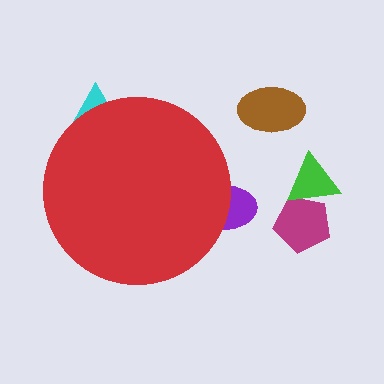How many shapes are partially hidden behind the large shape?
2 shapes are partially hidden.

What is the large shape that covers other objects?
A red circle.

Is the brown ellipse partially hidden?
No, the brown ellipse is fully visible.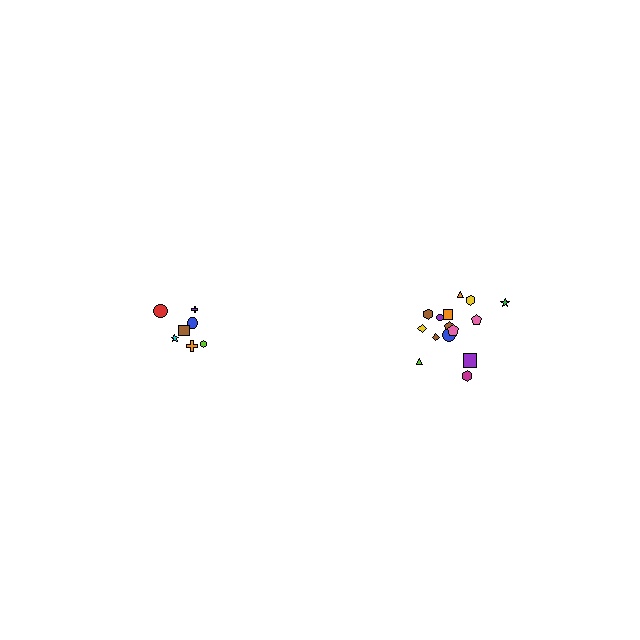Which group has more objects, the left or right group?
The right group.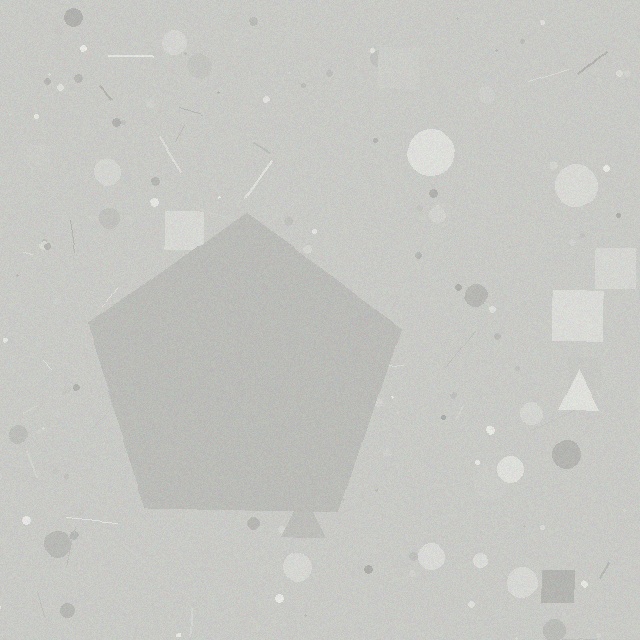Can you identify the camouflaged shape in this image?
The camouflaged shape is a pentagon.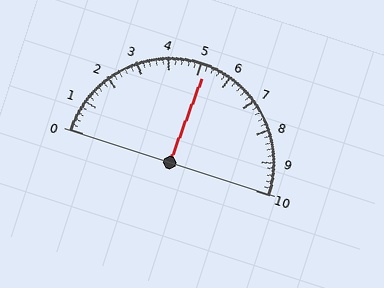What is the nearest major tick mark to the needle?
The nearest major tick mark is 5.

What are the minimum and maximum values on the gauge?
The gauge ranges from 0 to 10.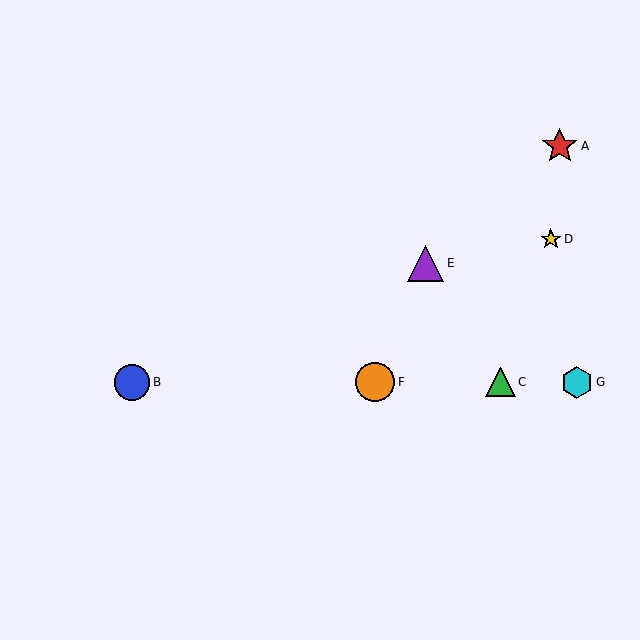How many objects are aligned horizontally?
4 objects (B, C, F, G) are aligned horizontally.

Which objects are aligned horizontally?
Objects B, C, F, G are aligned horizontally.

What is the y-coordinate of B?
Object B is at y≈382.